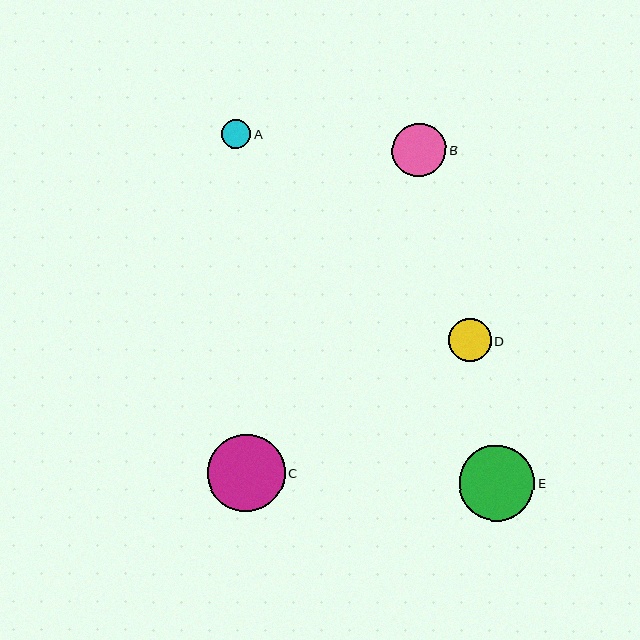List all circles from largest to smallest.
From largest to smallest: C, E, B, D, A.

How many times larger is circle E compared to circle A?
Circle E is approximately 2.6 times the size of circle A.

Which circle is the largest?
Circle C is the largest with a size of approximately 77 pixels.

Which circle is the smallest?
Circle A is the smallest with a size of approximately 29 pixels.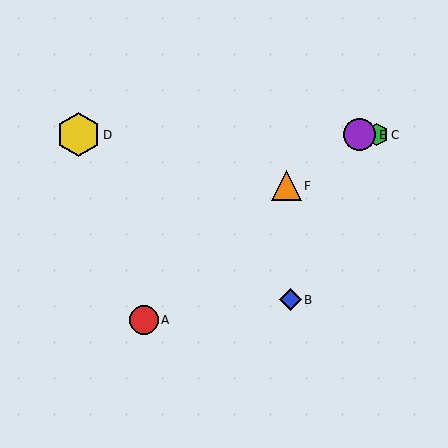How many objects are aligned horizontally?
3 objects (C, D, E) are aligned horizontally.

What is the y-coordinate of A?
Object A is at y≈320.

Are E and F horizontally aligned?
No, E is at y≈135 and F is at y≈186.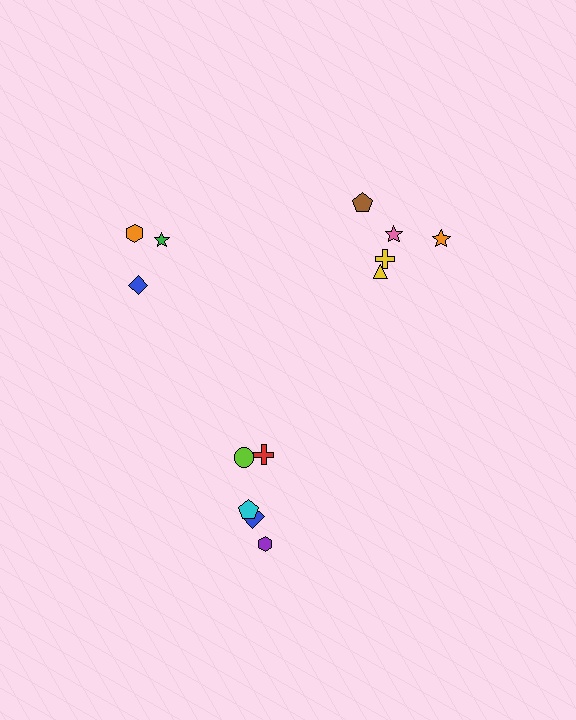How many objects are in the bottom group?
There are 5 objects.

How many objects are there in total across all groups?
There are 13 objects.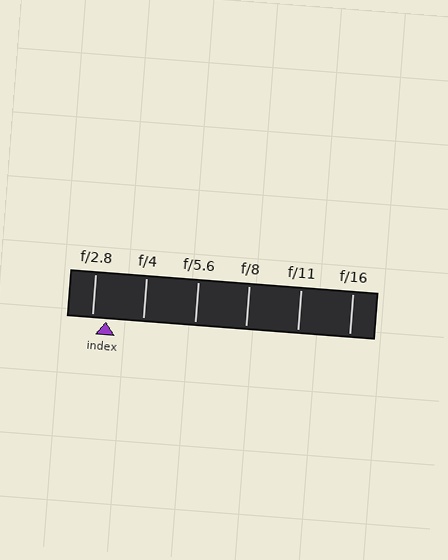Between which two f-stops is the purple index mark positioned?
The index mark is between f/2.8 and f/4.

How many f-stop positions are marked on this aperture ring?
There are 6 f-stop positions marked.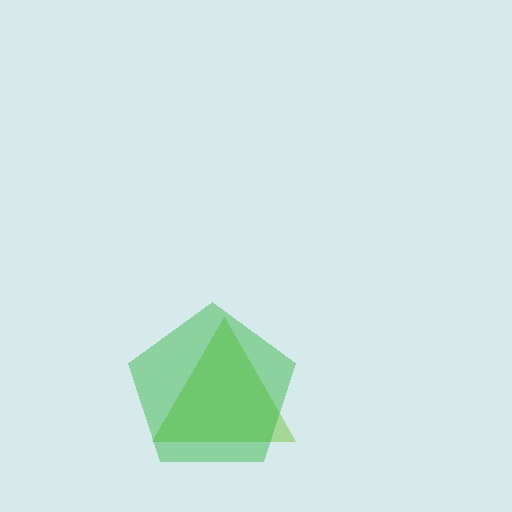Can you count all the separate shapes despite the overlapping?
Yes, there are 2 separate shapes.